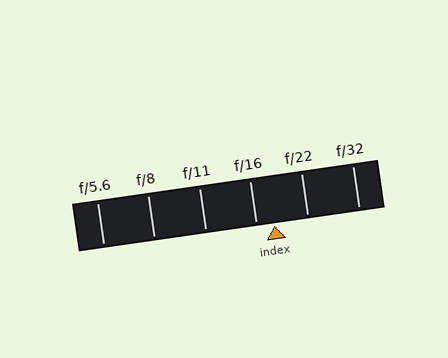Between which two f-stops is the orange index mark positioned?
The index mark is between f/16 and f/22.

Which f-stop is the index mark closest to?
The index mark is closest to f/16.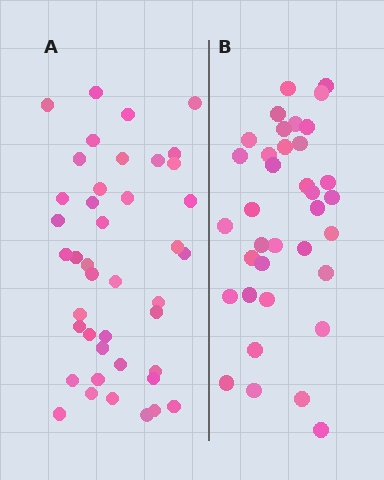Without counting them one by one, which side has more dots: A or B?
Region A (the left region) has more dots.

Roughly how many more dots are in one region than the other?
Region A has about 6 more dots than region B.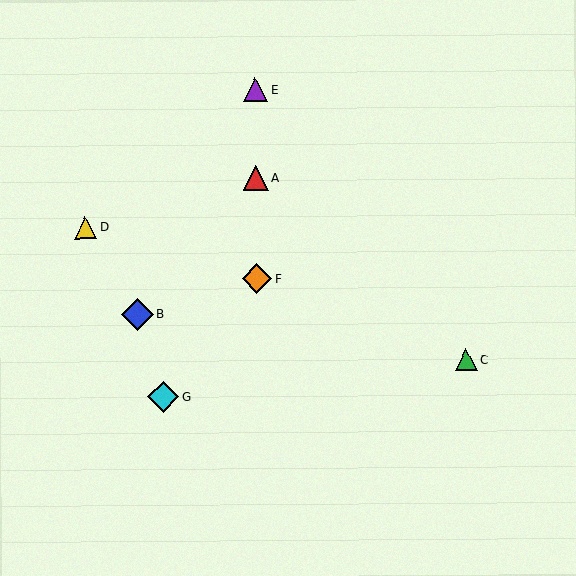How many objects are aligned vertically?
3 objects (A, E, F) are aligned vertically.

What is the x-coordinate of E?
Object E is at x≈255.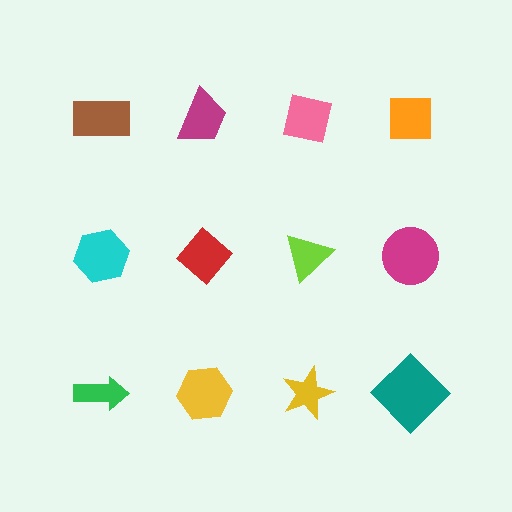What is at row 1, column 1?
A brown rectangle.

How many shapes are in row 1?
4 shapes.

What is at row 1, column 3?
A pink square.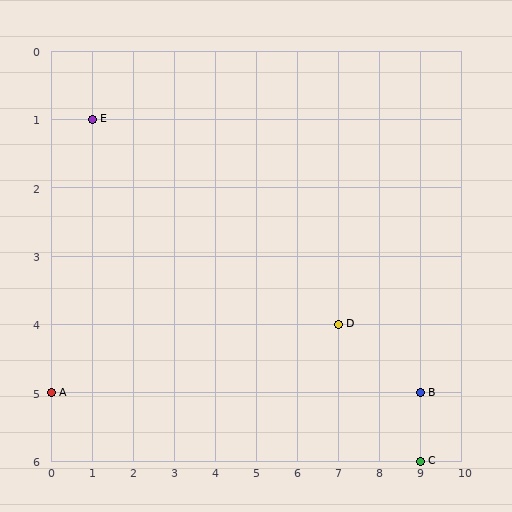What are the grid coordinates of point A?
Point A is at grid coordinates (0, 5).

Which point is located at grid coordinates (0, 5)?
Point A is at (0, 5).